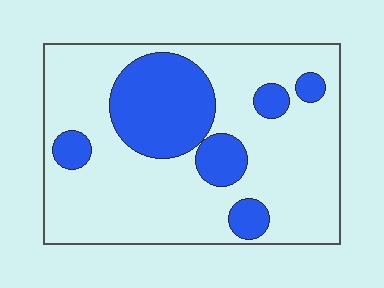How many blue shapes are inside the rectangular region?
6.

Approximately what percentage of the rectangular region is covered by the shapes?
Approximately 25%.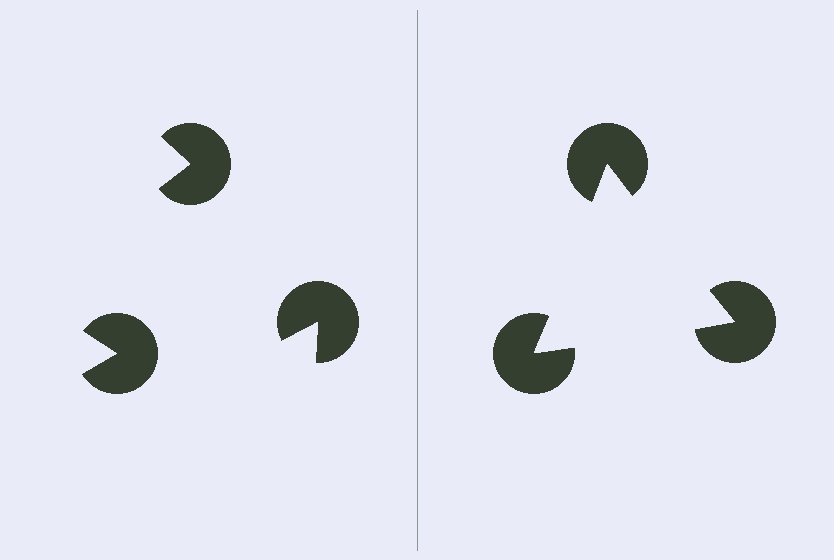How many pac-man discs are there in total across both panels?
6 — 3 on each side.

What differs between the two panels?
The pac-man discs are positioned identically on both sides; only the wedge orientations differ. On the right they align to a triangle; on the left they are misaligned.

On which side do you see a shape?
An illusory triangle appears on the right side. On the left side the wedge cuts are rotated, so no coherent shape forms.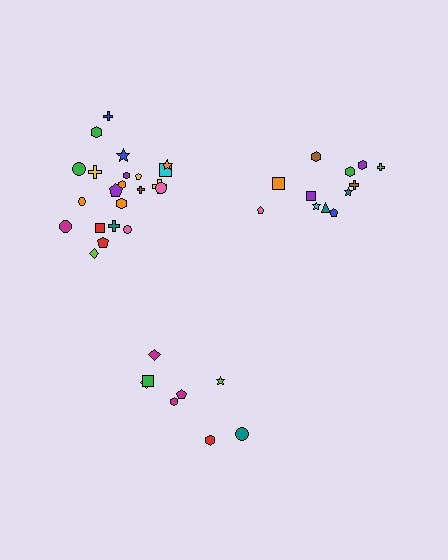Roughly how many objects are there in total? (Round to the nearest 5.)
Roughly 40 objects in total.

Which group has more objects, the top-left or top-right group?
The top-left group.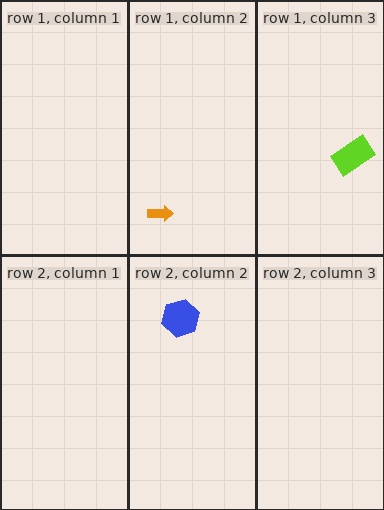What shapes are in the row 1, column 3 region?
The lime rectangle.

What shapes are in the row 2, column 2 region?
The blue hexagon.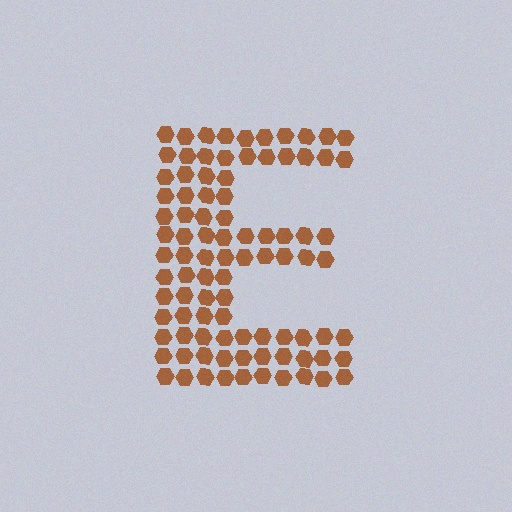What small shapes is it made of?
It is made of small hexagons.